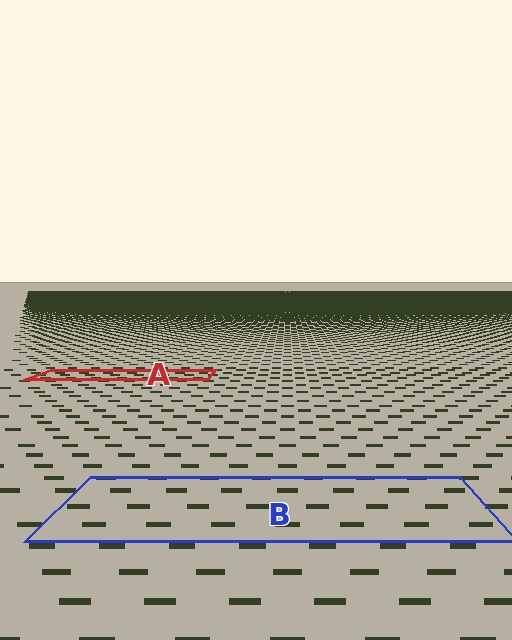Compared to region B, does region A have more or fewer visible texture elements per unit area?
Region A has more texture elements per unit area — they are packed more densely because it is farther away.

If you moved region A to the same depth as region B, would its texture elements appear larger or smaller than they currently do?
They would appear larger. At a closer depth, the same texture elements are projected at a bigger on-screen size.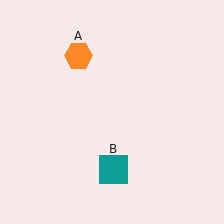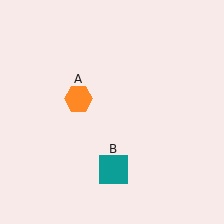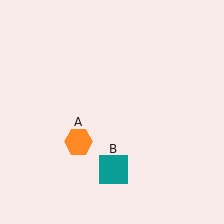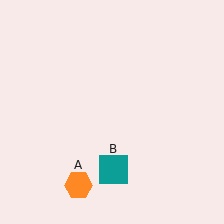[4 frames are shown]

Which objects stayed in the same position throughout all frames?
Teal square (object B) remained stationary.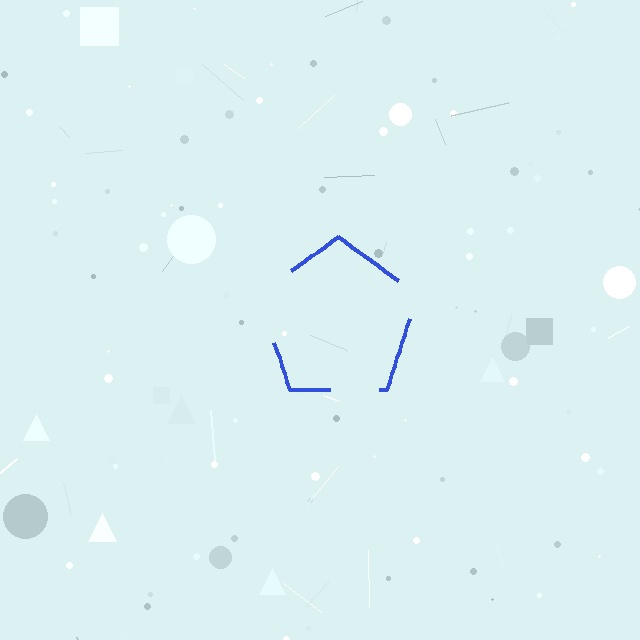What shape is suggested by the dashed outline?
The dashed outline suggests a pentagon.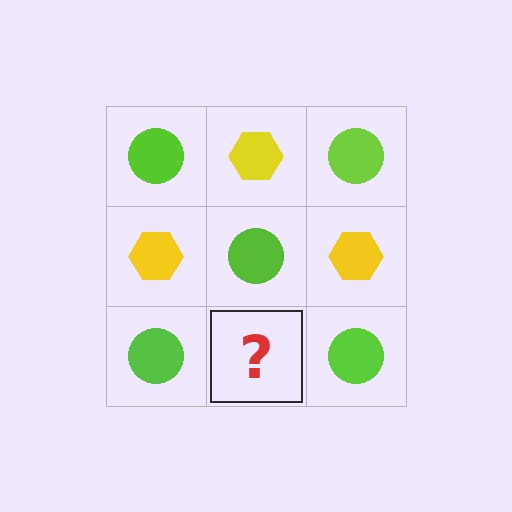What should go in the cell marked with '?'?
The missing cell should contain a yellow hexagon.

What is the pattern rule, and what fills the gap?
The rule is that it alternates lime circle and yellow hexagon in a checkerboard pattern. The gap should be filled with a yellow hexagon.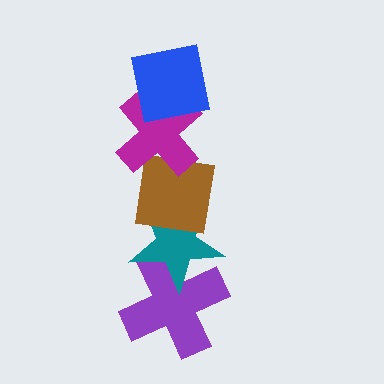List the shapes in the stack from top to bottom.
From top to bottom: the blue square, the magenta cross, the brown square, the teal star, the purple cross.